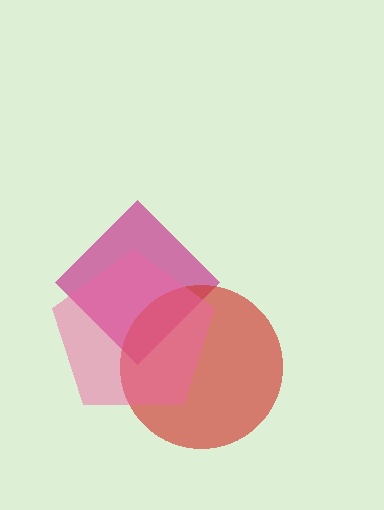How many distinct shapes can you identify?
There are 3 distinct shapes: a magenta diamond, a red circle, a pink pentagon.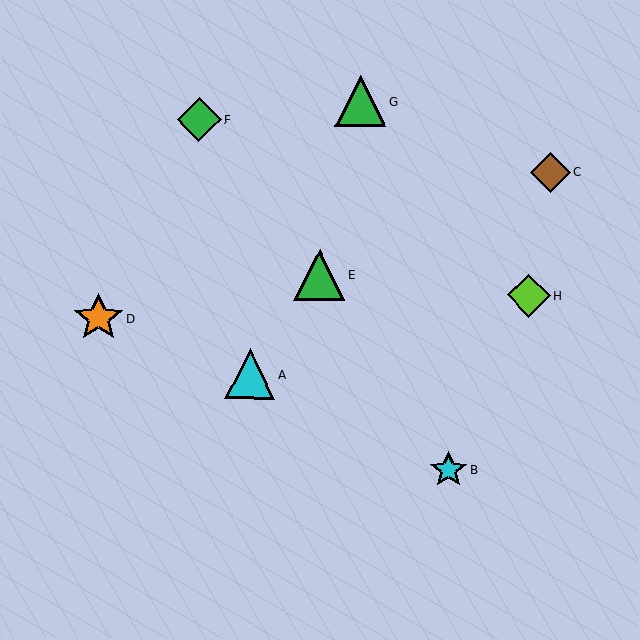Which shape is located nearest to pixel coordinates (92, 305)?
The orange star (labeled D) at (99, 318) is nearest to that location.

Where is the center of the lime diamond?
The center of the lime diamond is at (529, 295).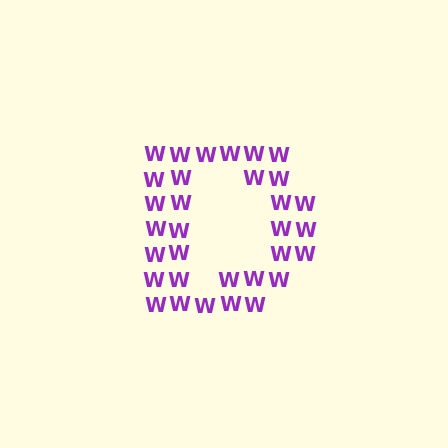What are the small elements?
The small elements are letter W's.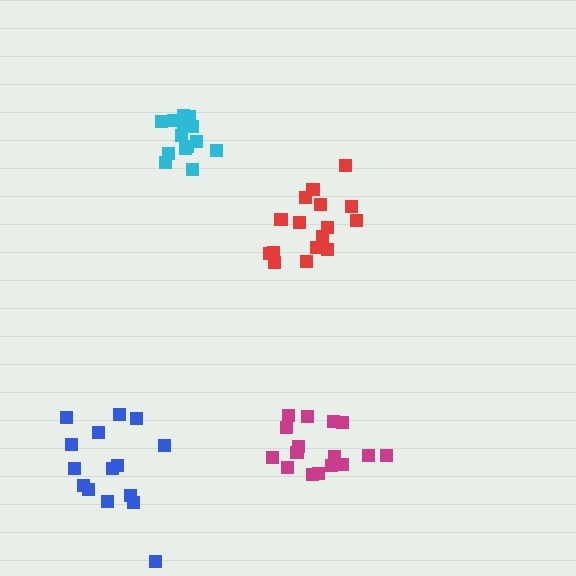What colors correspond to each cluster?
The clusters are colored: cyan, magenta, red, blue.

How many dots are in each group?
Group 1: 14 dots, Group 2: 16 dots, Group 3: 16 dots, Group 4: 15 dots (61 total).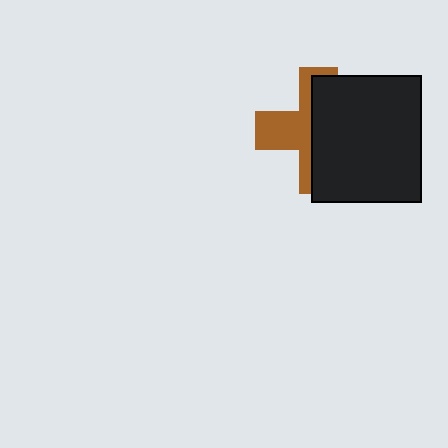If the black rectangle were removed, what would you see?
You would see the complete brown cross.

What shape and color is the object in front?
The object in front is a black rectangle.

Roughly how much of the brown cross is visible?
A small part of it is visible (roughly 42%).